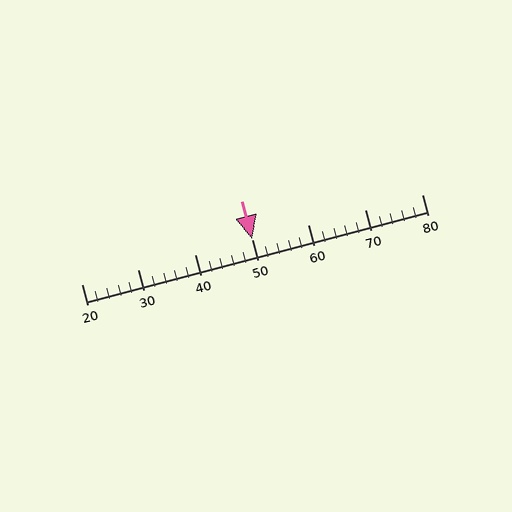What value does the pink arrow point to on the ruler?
The pink arrow points to approximately 50.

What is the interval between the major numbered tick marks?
The major tick marks are spaced 10 units apart.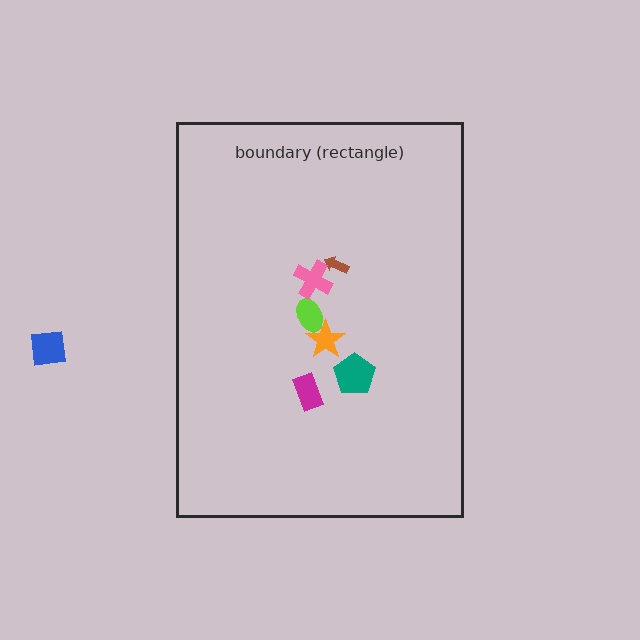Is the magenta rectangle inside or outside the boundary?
Inside.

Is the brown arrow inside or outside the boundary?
Inside.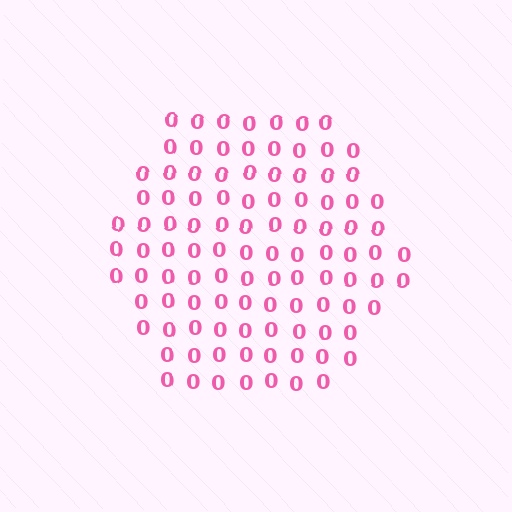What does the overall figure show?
The overall figure shows a hexagon.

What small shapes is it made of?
It is made of small digit 0's.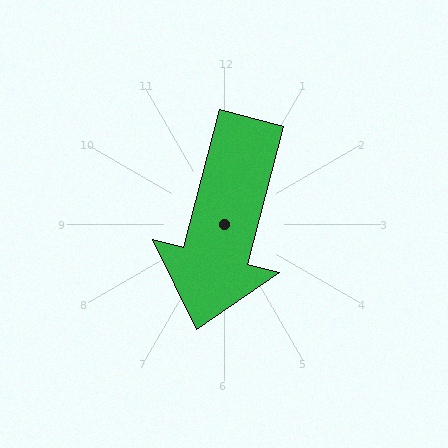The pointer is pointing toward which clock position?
Roughly 6 o'clock.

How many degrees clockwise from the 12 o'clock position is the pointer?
Approximately 195 degrees.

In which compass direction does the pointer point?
South.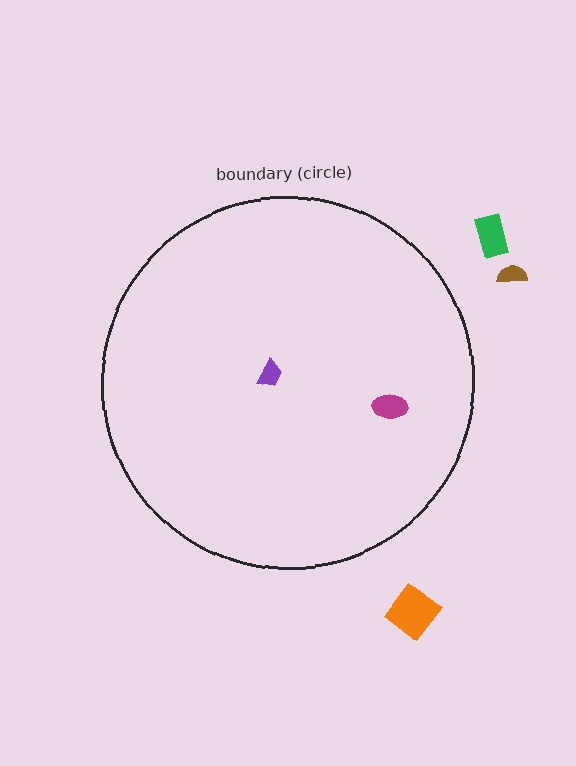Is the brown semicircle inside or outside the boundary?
Outside.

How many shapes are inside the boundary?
2 inside, 3 outside.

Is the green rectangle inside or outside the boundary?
Outside.